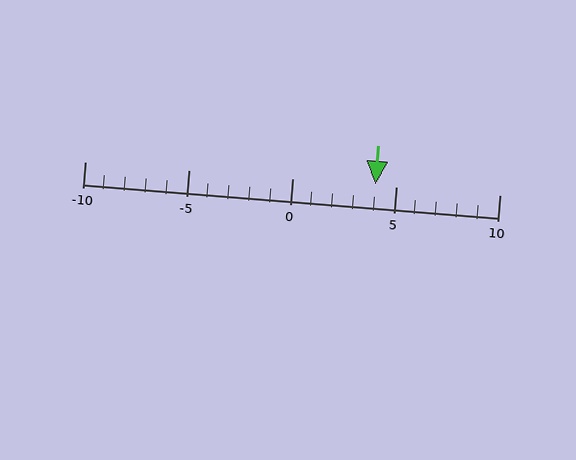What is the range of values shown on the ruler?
The ruler shows values from -10 to 10.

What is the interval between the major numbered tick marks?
The major tick marks are spaced 5 units apart.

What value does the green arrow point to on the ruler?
The green arrow points to approximately 4.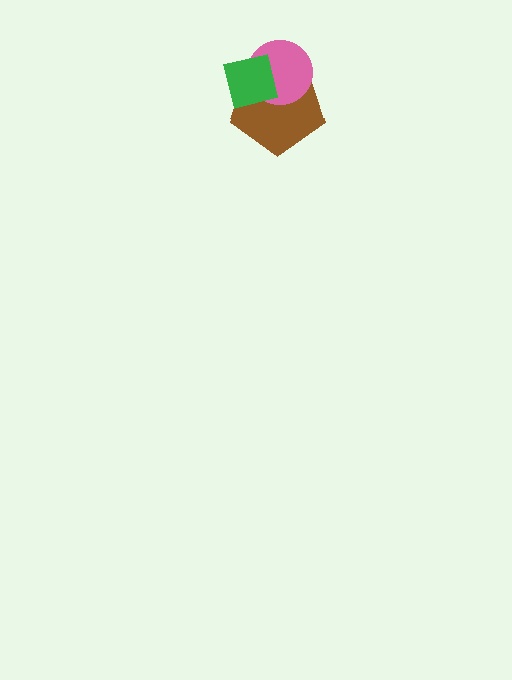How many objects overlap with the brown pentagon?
2 objects overlap with the brown pentagon.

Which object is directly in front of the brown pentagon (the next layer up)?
The pink circle is directly in front of the brown pentagon.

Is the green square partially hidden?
No, no other shape covers it.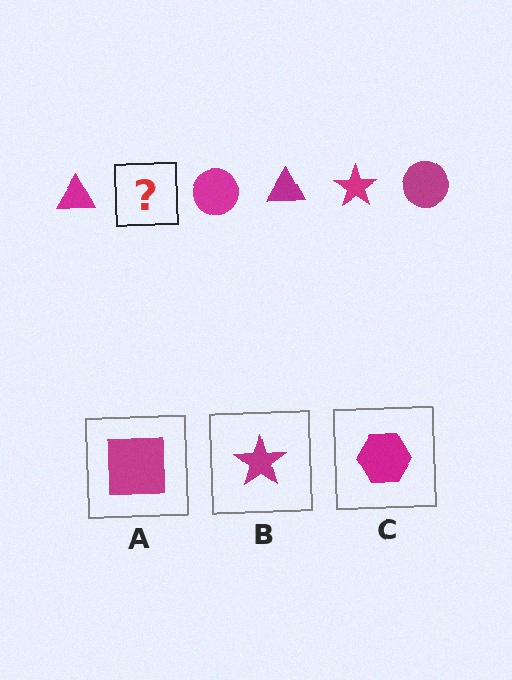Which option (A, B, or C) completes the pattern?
B.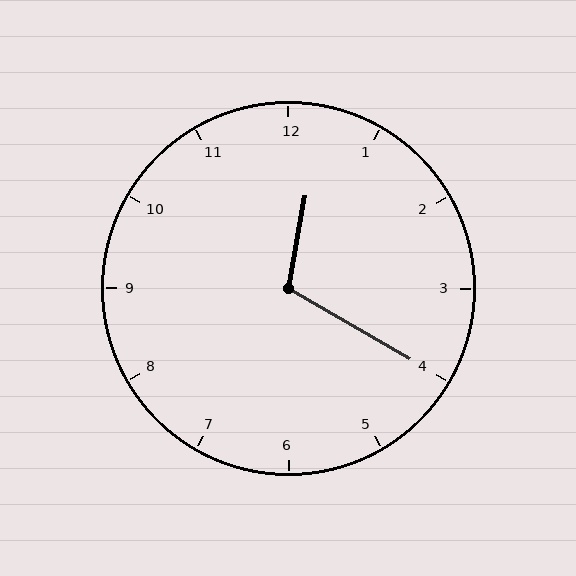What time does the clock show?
12:20.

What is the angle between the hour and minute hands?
Approximately 110 degrees.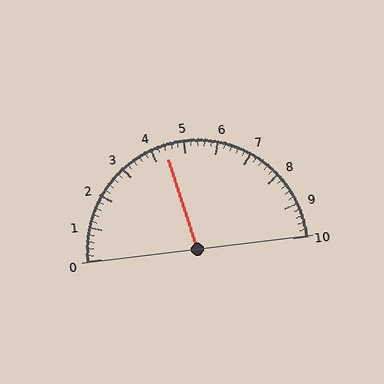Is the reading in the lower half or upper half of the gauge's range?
The reading is in the lower half of the range (0 to 10).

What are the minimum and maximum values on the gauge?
The gauge ranges from 0 to 10.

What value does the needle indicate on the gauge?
The needle indicates approximately 4.4.